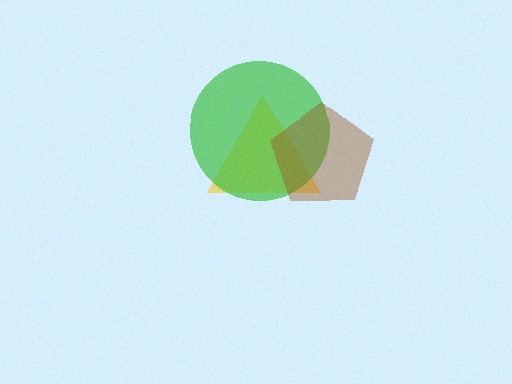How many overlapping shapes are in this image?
There are 3 overlapping shapes in the image.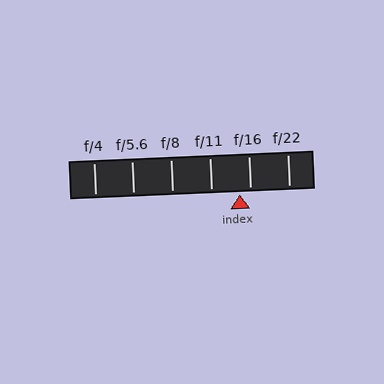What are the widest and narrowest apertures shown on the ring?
The widest aperture shown is f/4 and the narrowest is f/22.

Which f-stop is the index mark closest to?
The index mark is closest to f/16.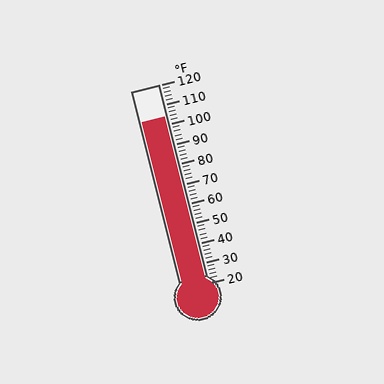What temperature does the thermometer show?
The thermometer shows approximately 104°F.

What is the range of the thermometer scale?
The thermometer scale ranges from 20°F to 120°F.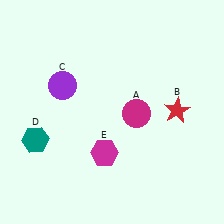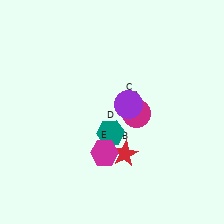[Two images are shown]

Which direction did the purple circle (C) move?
The purple circle (C) moved right.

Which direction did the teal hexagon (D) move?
The teal hexagon (D) moved right.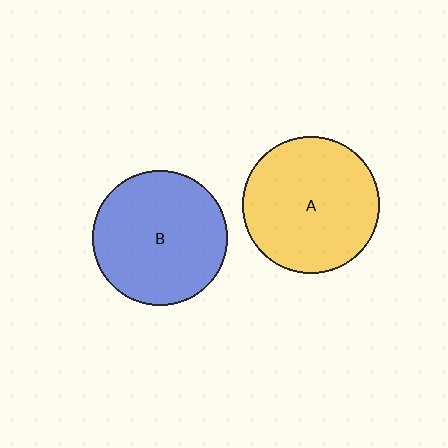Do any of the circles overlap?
No, none of the circles overlap.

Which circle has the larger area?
Circle A (yellow).